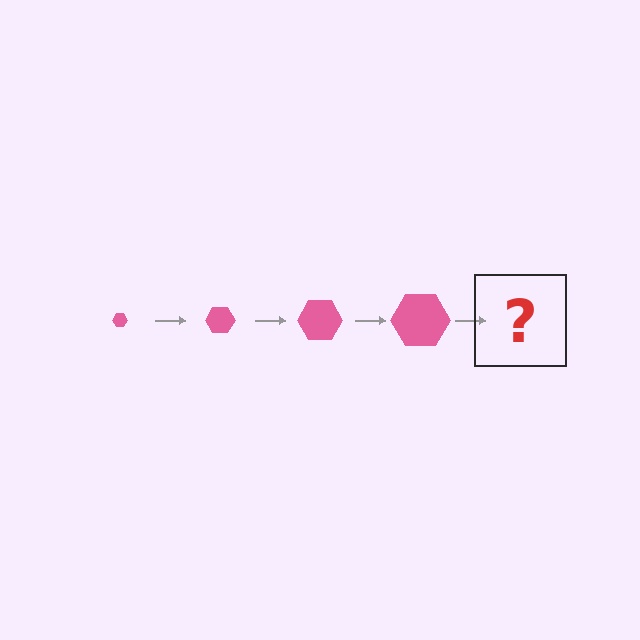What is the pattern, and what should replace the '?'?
The pattern is that the hexagon gets progressively larger each step. The '?' should be a pink hexagon, larger than the previous one.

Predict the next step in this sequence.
The next step is a pink hexagon, larger than the previous one.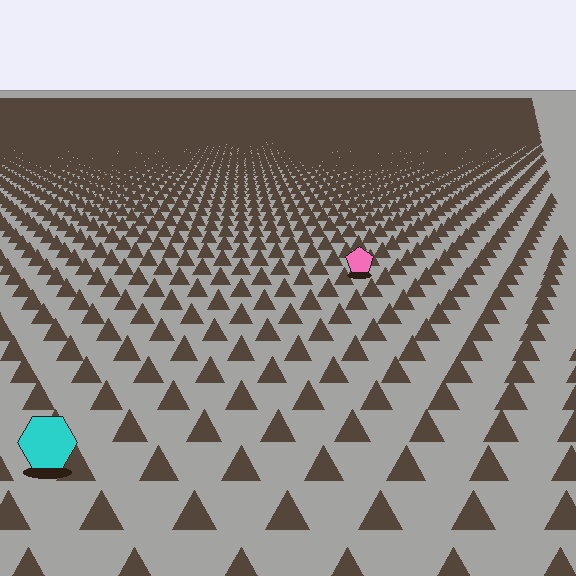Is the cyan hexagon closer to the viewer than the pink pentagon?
Yes. The cyan hexagon is closer — you can tell from the texture gradient: the ground texture is coarser near it.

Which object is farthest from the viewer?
The pink pentagon is farthest from the viewer. It appears smaller and the ground texture around it is denser.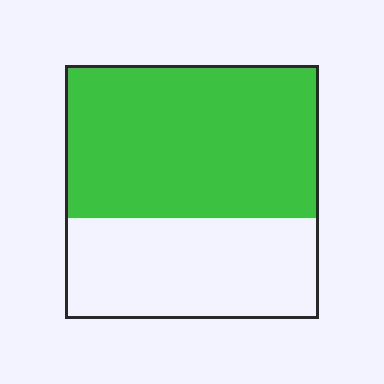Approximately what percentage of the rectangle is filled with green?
Approximately 60%.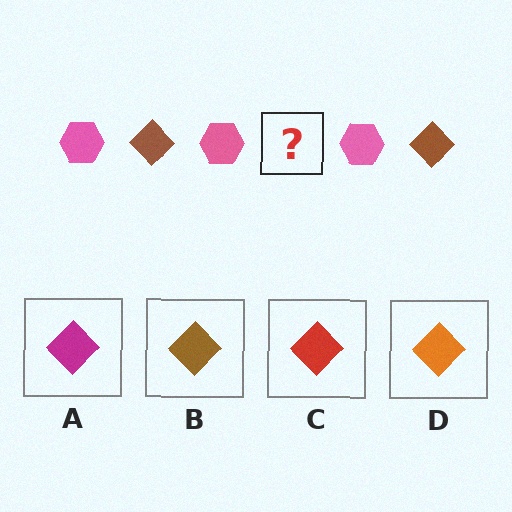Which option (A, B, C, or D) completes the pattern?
B.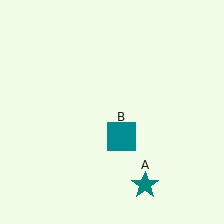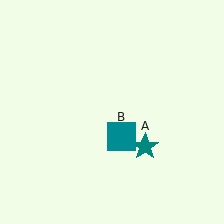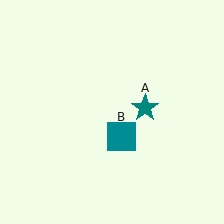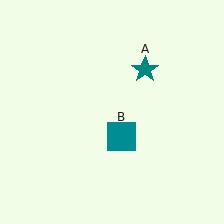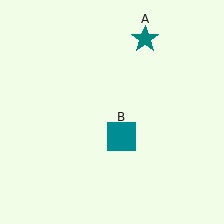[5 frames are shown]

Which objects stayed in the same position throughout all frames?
Teal square (object B) remained stationary.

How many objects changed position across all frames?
1 object changed position: teal star (object A).